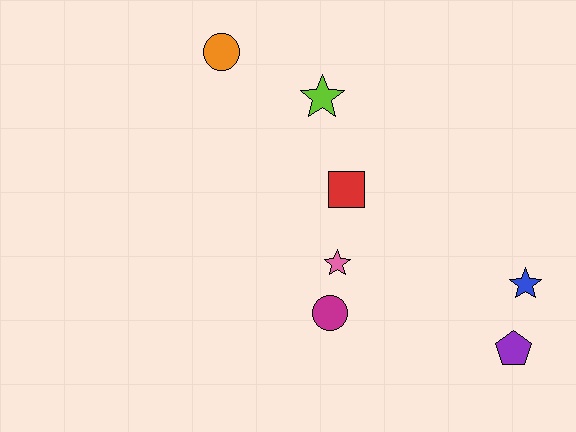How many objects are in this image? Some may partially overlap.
There are 7 objects.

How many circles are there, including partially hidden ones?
There are 2 circles.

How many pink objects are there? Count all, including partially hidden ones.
There is 1 pink object.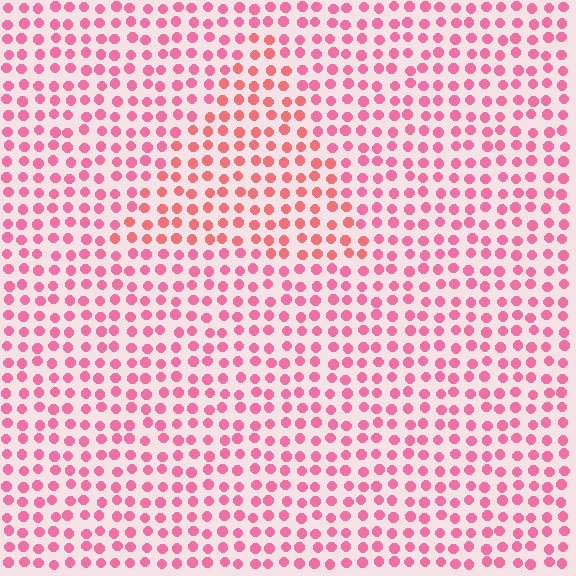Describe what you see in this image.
The image is filled with small pink elements in a uniform arrangement. A triangle-shaped region is visible where the elements are tinted to a slightly different hue, forming a subtle color boundary.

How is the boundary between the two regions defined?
The boundary is defined purely by a slight shift in hue (about 21 degrees). Spacing, size, and orientation are identical on both sides.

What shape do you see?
I see a triangle.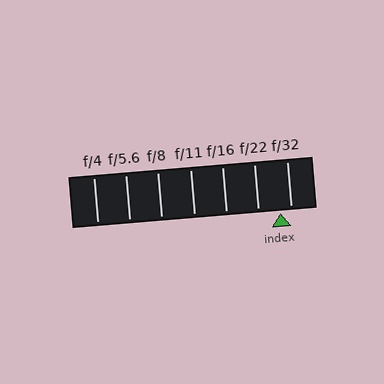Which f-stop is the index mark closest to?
The index mark is closest to f/32.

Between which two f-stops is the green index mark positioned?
The index mark is between f/22 and f/32.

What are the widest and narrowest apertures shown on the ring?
The widest aperture shown is f/4 and the narrowest is f/32.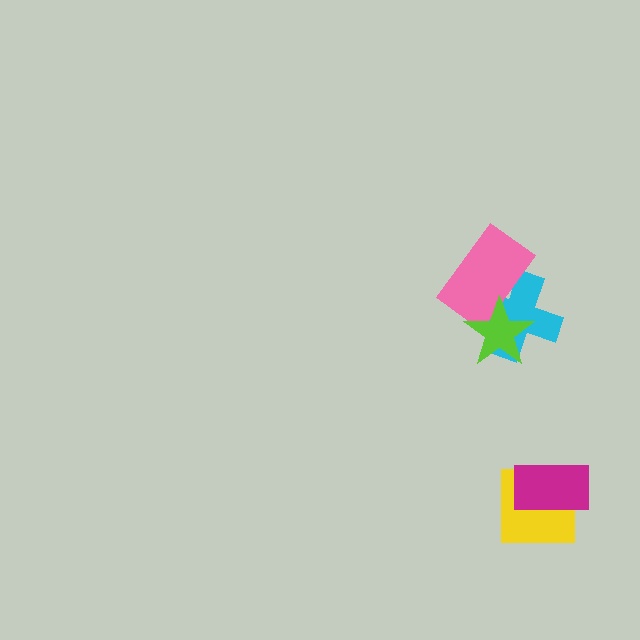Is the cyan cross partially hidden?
Yes, it is partially covered by another shape.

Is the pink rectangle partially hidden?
Yes, it is partially covered by another shape.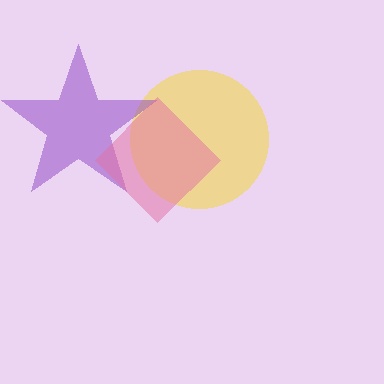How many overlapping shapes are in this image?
There are 3 overlapping shapes in the image.